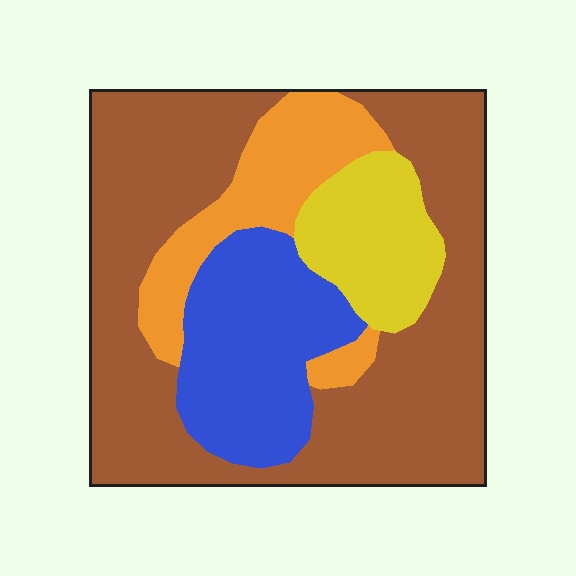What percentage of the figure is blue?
Blue covers 19% of the figure.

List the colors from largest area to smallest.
From largest to smallest: brown, blue, orange, yellow.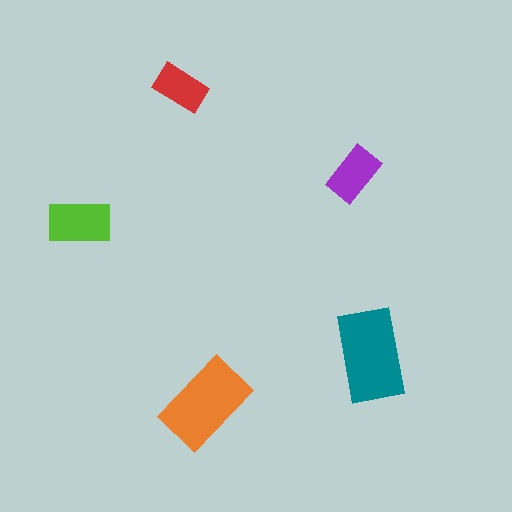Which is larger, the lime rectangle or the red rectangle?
The lime one.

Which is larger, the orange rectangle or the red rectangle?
The orange one.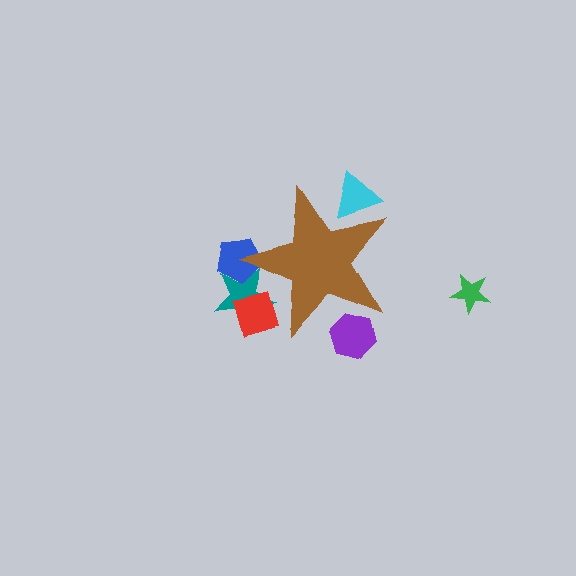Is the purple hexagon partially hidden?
Yes, the purple hexagon is partially hidden behind the brown star.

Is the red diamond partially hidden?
Yes, the red diamond is partially hidden behind the brown star.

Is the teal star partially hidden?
Yes, the teal star is partially hidden behind the brown star.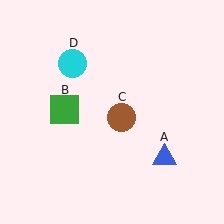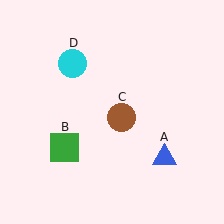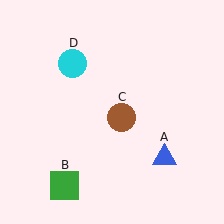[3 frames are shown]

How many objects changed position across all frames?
1 object changed position: green square (object B).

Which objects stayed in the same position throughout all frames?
Blue triangle (object A) and brown circle (object C) and cyan circle (object D) remained stationary.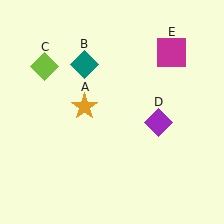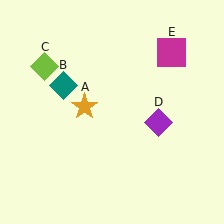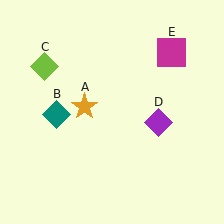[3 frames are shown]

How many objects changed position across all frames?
1 object changed position: teal diamond (object B).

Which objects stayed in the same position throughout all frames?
Orange star (object A) and lime diamond (object C) and purple diamond (object D) and magenta square (object E) remained stationary.